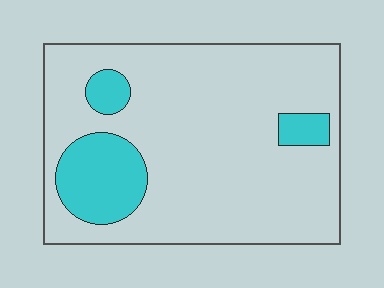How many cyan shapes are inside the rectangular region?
3.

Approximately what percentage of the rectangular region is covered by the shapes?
Approximately 15%.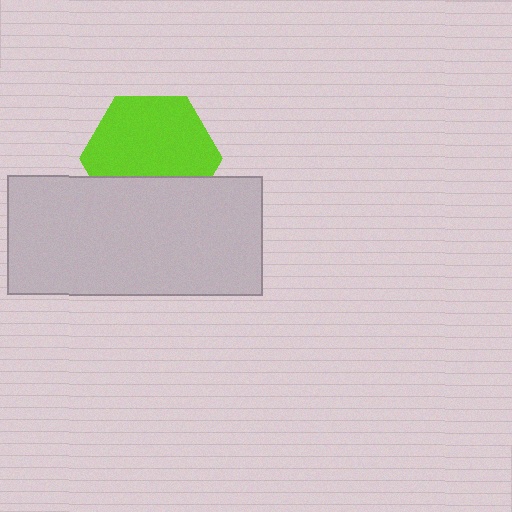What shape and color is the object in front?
The object in front is a light gray rectangle.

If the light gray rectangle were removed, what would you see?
You would see the complete lime hexagon.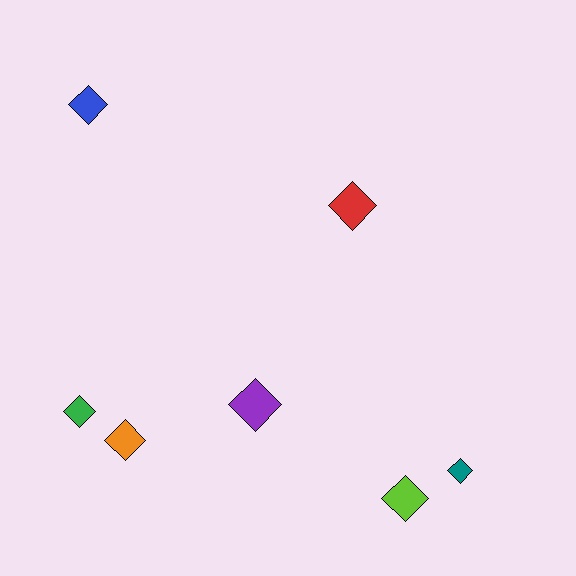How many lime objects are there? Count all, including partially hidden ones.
There is 1 lime object.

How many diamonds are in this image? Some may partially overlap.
There are 7 diamonds.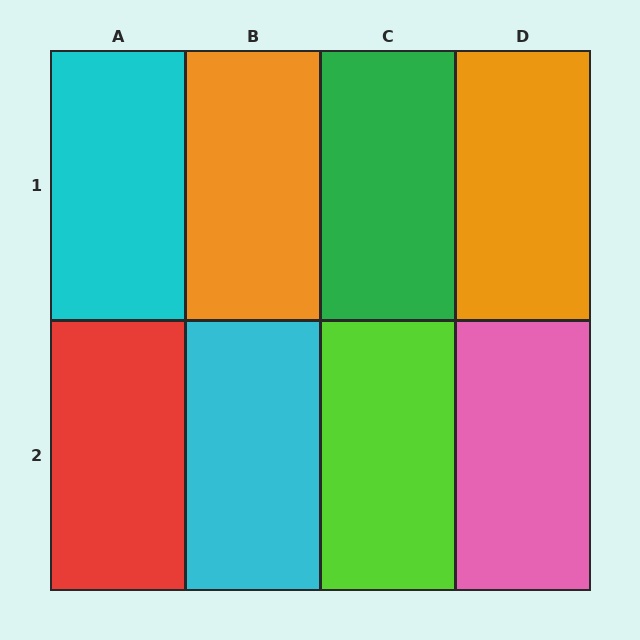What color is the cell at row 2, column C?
Lime.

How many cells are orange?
2 cells are orange.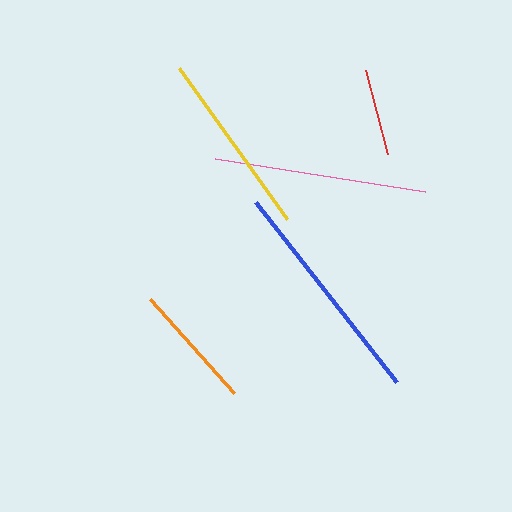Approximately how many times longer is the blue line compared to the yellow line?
The blue line is approximately 1.2 times the length of the yellow line.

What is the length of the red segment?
The red segment is approximately 87 pixels long.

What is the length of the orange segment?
The orange segment is approximately 126 pixels long.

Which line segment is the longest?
The blue line is the longest at approximately 229 pixels.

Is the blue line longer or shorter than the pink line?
The blue line is longer than the pink line.